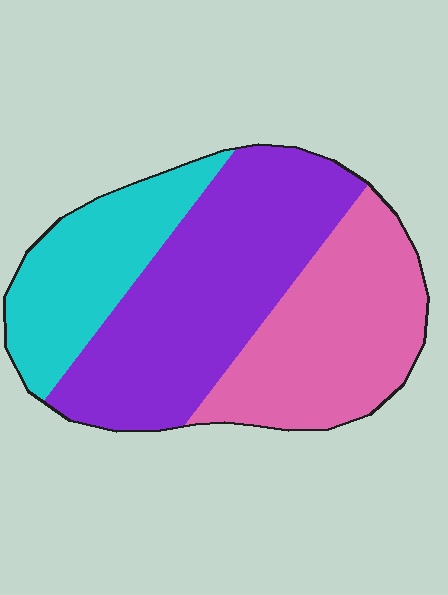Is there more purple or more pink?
Purple.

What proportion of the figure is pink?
Pink covers around 35% of the figure.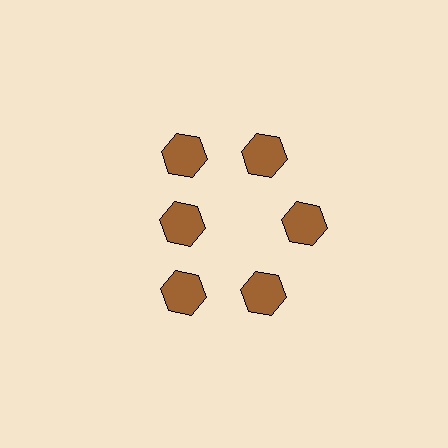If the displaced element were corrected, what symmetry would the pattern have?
It would have 6-fold rotational symmetry — the pattern would map onto itself every 60 degrees.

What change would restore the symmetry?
The symmetry would be restored by moving it outward, back onto the ring so that all 6 hexagons sit at equal angles and equal distance from the center.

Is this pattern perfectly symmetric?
No. The 6 brown hexagons are arranged in a ring, but one element near the 9 o'clock position is pulled inward toward the center, breaking the 6-fold rotational symmetry.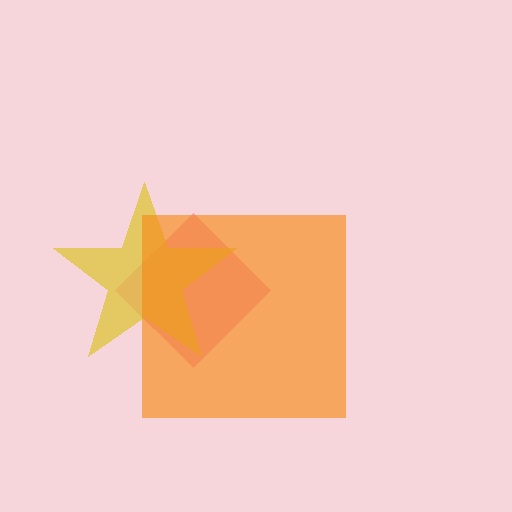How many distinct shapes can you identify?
There are 3 distinct shapes: a pink diamond, a yellow star, an orange square.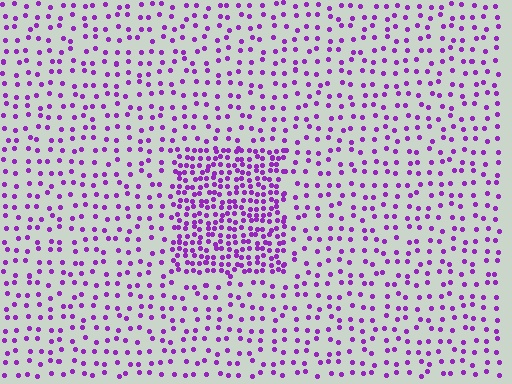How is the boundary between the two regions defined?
The boundary is defined by a change in element density (approximately 2.5x ratio). All elements are the same color, size, and shape.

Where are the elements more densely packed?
The elements are more densely packed inside the rectangle boundary.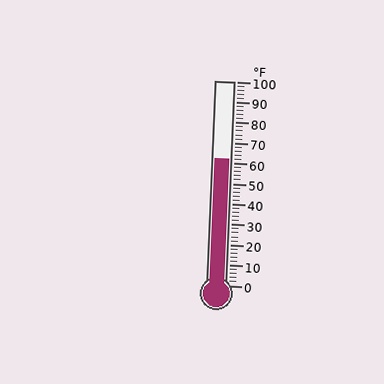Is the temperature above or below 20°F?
The temperature is above 20°F.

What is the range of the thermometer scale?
The thermometer scale ranges from 0°F to 100°F.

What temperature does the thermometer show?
The thermometer shows approximately 62°F.